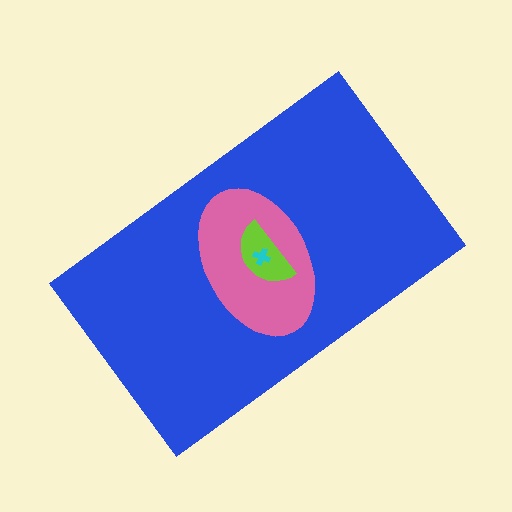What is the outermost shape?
The blue rectangle.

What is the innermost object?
The cyan cross.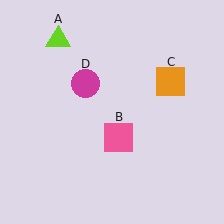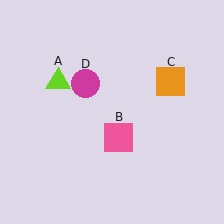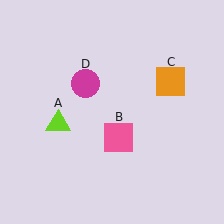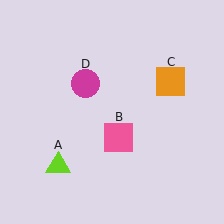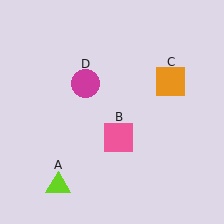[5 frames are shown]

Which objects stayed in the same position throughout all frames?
Pink square (object B) and orange square (object C) and magenta circle (object D) remained stationary.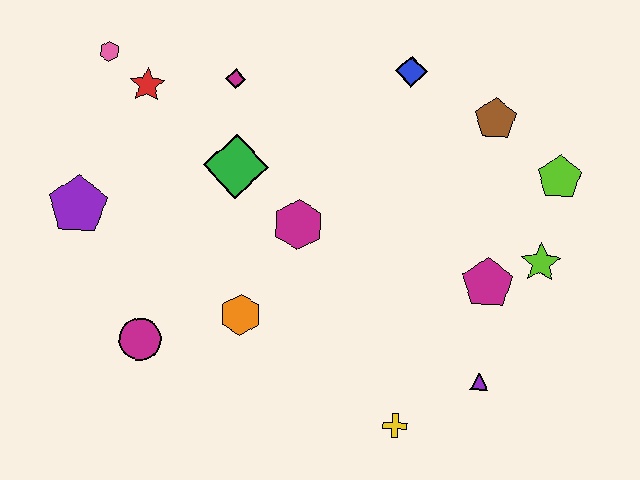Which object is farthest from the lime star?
The pink hexagon is farthest from the lime star.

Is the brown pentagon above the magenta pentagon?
Yes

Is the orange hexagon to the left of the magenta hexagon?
Yes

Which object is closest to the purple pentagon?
The red star is closest to the purple pentagon.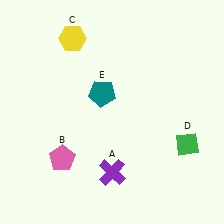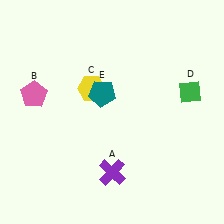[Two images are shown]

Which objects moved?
The objects that moved are: the pink pentagon (B), the yellow hexagon (C), the green diamond (D).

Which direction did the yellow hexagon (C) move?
The yellow hexagon (C) moved down.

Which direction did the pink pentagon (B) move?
The pink pentagon (B) moved up.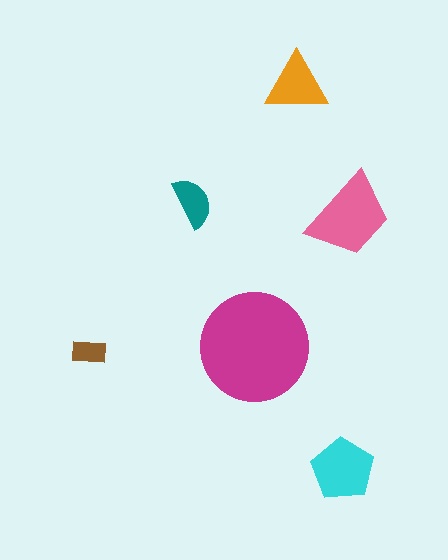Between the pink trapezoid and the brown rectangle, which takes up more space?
The pink trapezoid.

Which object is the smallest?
The brown rectangle.